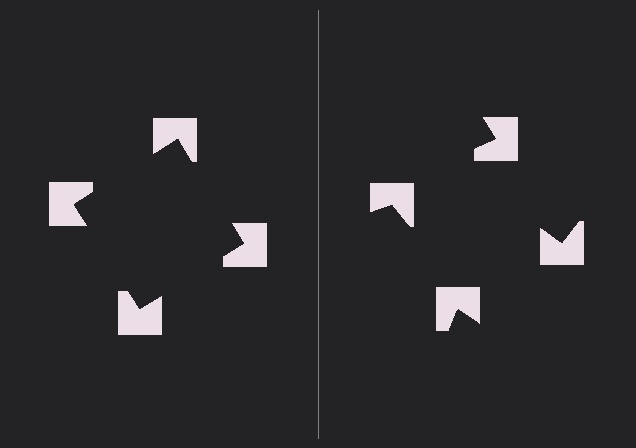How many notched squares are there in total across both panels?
8 — 4 on each side.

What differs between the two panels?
The notched squares are positioned identically on both sides; only the wedge orientations differ. On the left they align to a square; on the right they are misaligned.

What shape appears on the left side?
An illusory square.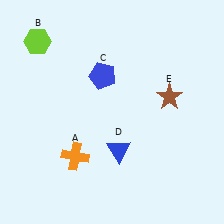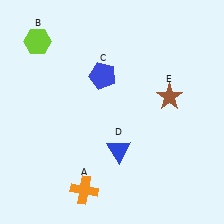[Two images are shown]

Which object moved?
The orange cross (A) moved down.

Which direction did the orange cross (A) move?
The orange cross (A) moved down.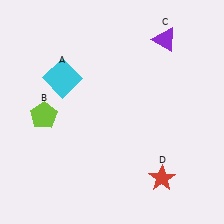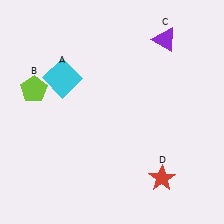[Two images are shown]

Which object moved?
The lime pentagon (B) moved up.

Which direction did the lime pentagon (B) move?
The lime pentagon (B) moved up.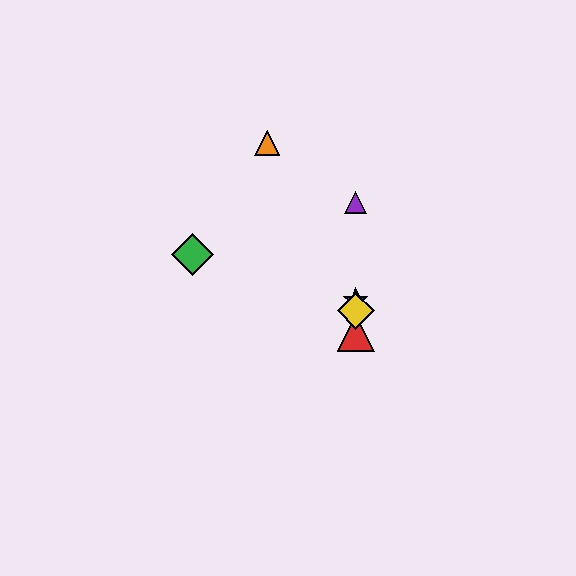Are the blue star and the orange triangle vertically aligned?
No, the blue star is at x≈356 and the orange triangle is at x≈267.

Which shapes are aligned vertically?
The red triangle, the blue star, the yellow diamond, the purple triangle are aligned vertically.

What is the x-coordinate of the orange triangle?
The orange triangle is at x≈267.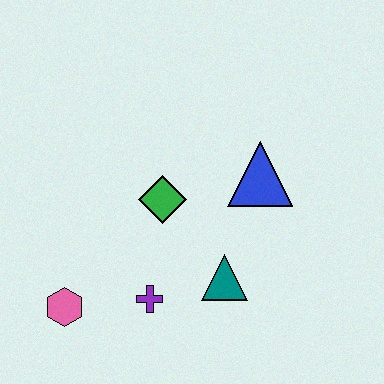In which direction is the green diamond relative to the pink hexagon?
The green diamond is above the pink hexagon.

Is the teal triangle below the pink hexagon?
No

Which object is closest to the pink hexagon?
The purple cross is closest to the pink hexagon.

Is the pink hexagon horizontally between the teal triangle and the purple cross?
No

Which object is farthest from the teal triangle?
The pink hexagon is farthest from the teal triangle.